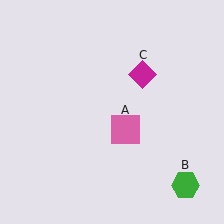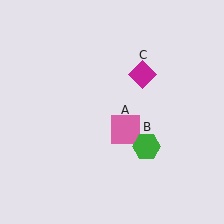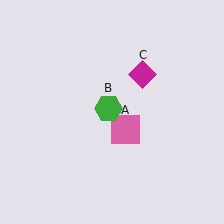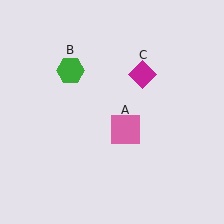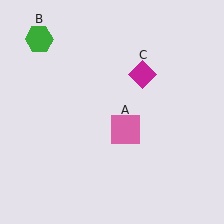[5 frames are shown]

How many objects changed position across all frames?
1 object changed position: green hexagon (object B).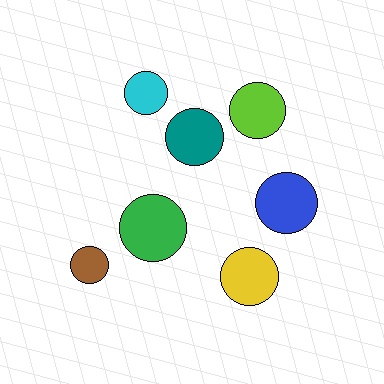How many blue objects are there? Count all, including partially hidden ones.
There is 1 blue object.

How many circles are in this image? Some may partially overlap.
There are 7 circles.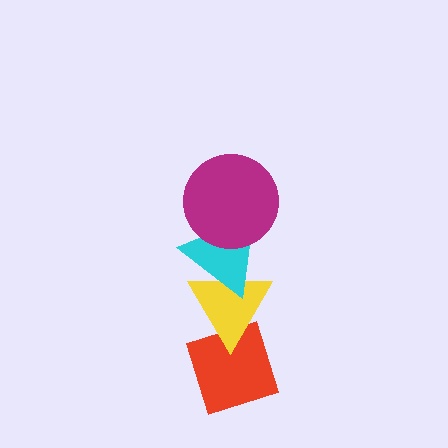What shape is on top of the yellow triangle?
The cyan triangle is on top of the yellow triangle.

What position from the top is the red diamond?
The red diamond is 4th from the top.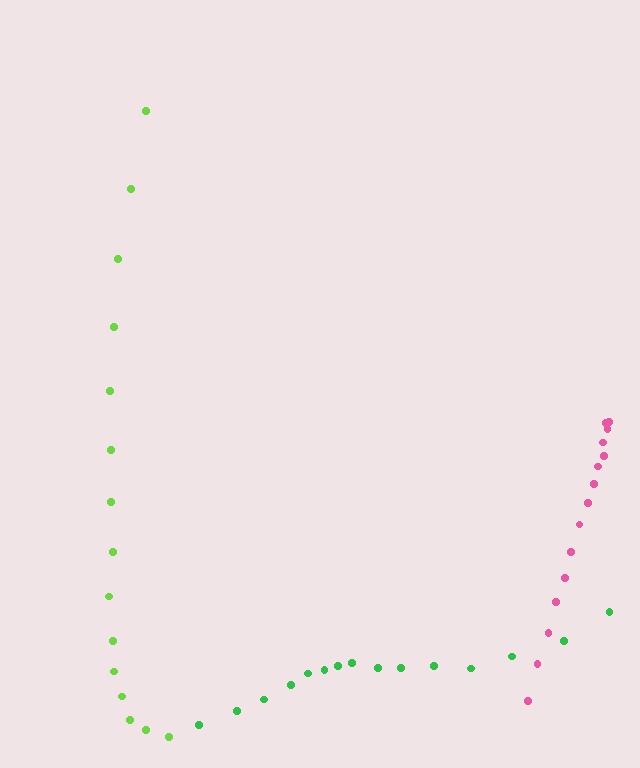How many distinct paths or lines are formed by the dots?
There are 3 distinct paths.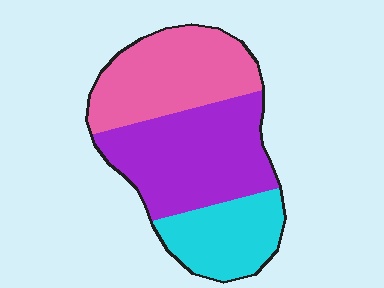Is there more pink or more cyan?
Pink.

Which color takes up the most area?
Purple, at roughly 40%.